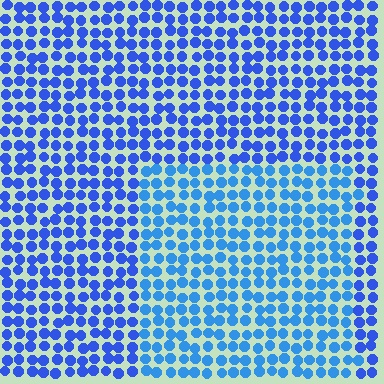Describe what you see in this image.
The image is filled with small blue elements in a uniform arrangement. A rectangle-shaped region is visible where the elements are tinted to a slightly different hue, forming a subtle color boundary.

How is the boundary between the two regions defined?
The boundary is defined purely by a slight shift in hue (about 20 degrees). Spacing, size, and orientation are identical on both sides.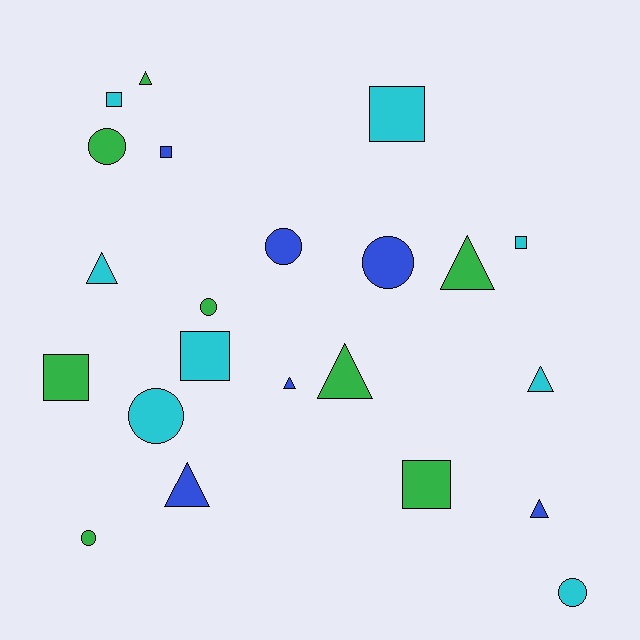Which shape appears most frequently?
Triangle, with 8 objects.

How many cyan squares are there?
There are 4 cyan squares.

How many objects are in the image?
There are 22 objects.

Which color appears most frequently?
Green, with 8 objects.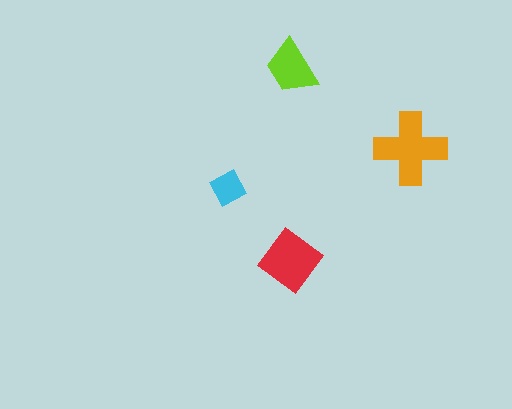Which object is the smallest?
The cyan diamond.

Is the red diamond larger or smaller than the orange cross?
Smaller.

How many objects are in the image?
There are 4 objects in the image.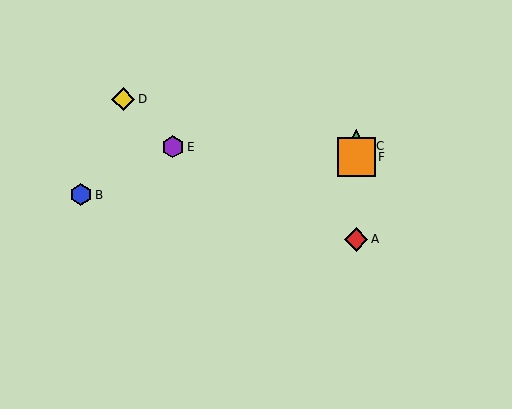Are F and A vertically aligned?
Yes, both are at x≈356.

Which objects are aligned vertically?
Objects A, C, F are aligned vertically.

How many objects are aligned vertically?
3 objects (A, C, F) are aligned vertically.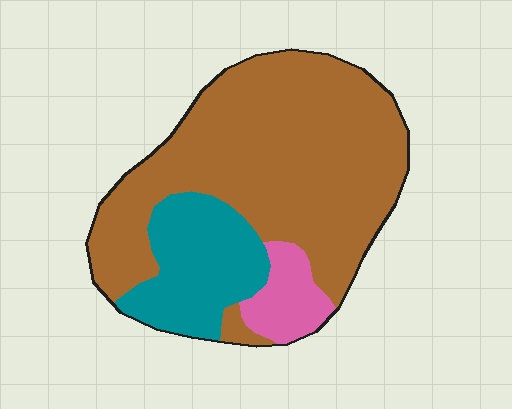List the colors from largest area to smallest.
From largest to smallest: brown, teal, pink.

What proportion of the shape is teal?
Teal covers around 20% of the shape.